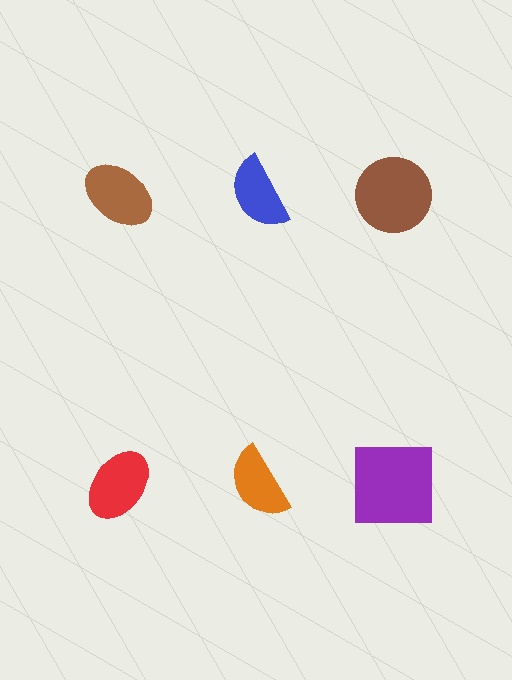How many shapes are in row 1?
3 shapes.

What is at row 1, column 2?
A blue semicircle.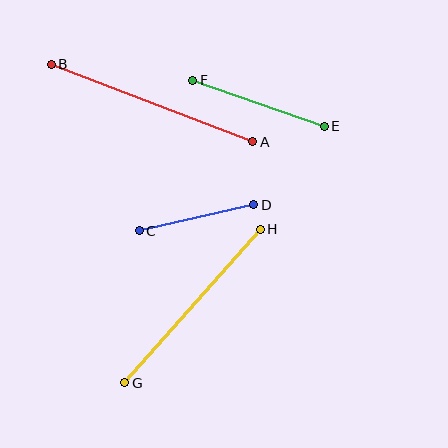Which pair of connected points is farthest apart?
Points A and B are farthest apart.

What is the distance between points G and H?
The distance is approximately 204 pixels.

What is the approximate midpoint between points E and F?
The midpoint is at approximately (259, 103) pixels.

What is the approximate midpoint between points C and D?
The midpoint is at approximately (196, 218) pixels.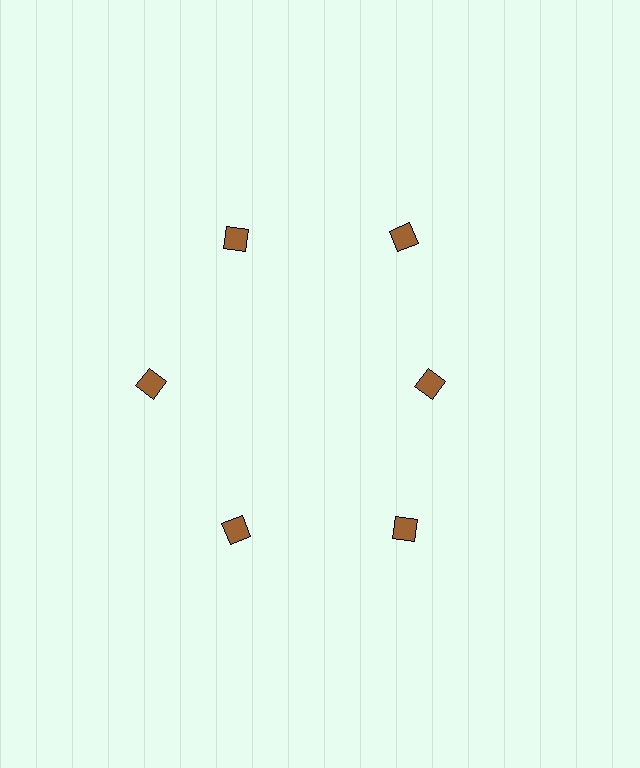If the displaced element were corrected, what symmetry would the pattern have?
It would have 6-fold rotational symmetry — the pattern would map onto itself every 60 degrees.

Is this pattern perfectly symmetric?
No. The 6 brown diamonds are arranged in a ring, but one element near the 3 o'clock position is pulled inward toward the center, breaking the 6-fold rotational symmetry.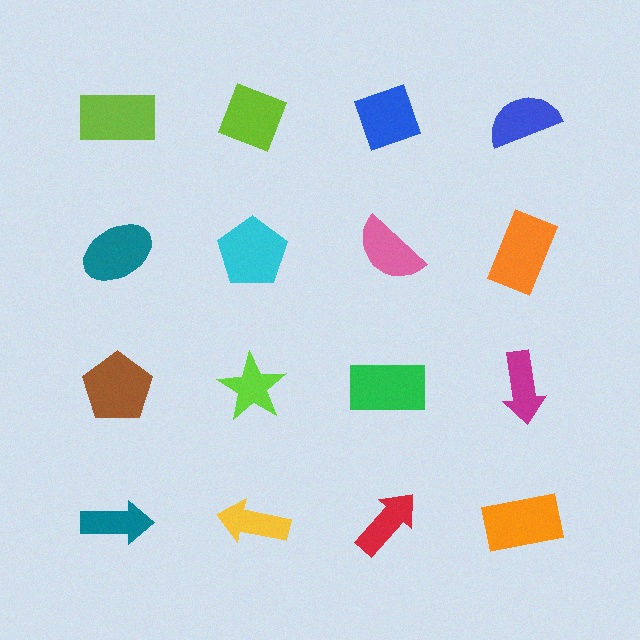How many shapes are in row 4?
4 shapes.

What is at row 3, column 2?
A lime star.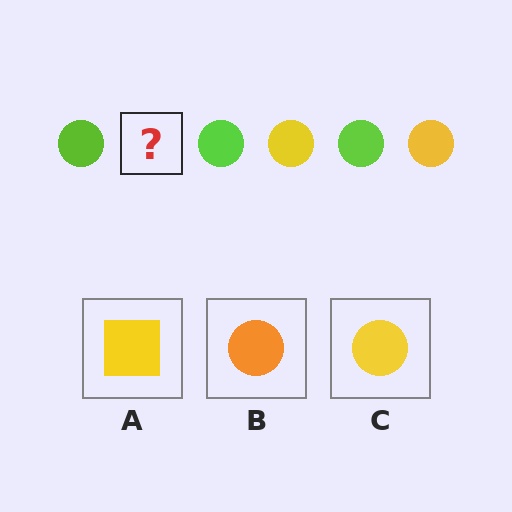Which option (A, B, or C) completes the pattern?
C.